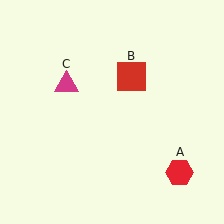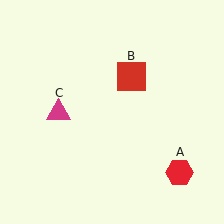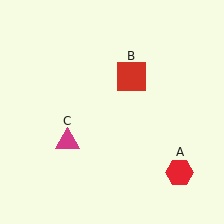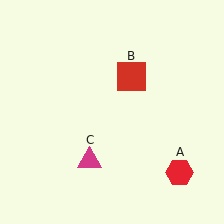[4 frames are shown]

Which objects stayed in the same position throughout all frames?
Red hexagon (object A) and red square (object B) remained stationary.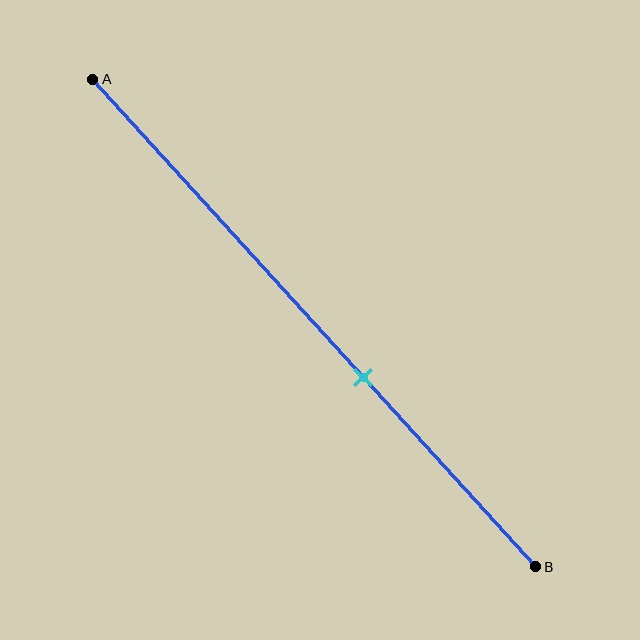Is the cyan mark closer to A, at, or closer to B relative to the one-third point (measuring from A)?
The cyan mark is closer to point B than the one-third point of segment AB.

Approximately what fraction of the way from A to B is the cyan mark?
The cyan mark is approximately 60% of the way from A to B.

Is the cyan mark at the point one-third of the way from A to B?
No, the mark is at about 60% from A, not at the 33% one-third point.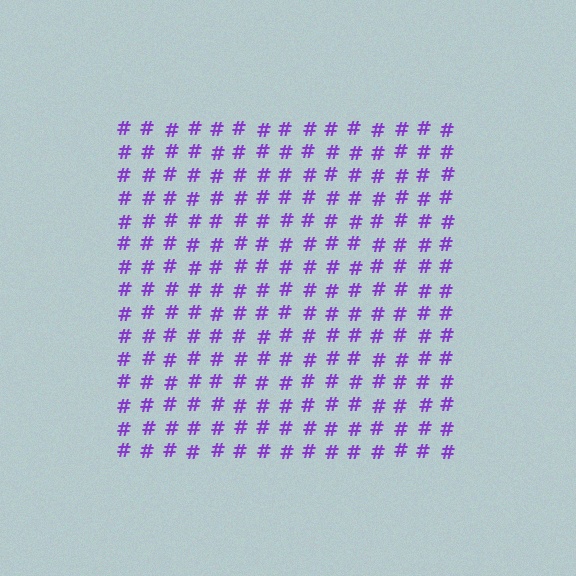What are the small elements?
The small elements are hash symbols.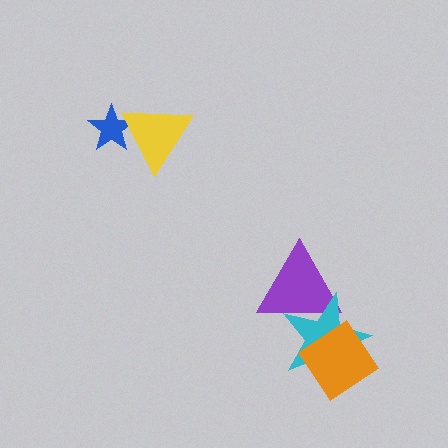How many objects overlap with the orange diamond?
1 object overlaps with the orange diamond.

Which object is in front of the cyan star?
The orange diamond is in front of the cyan star.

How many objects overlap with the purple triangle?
1 object overlaps with the purple triangle.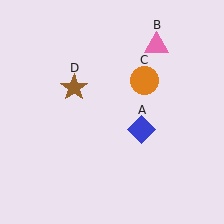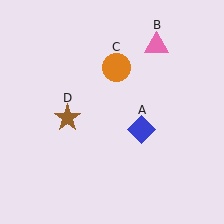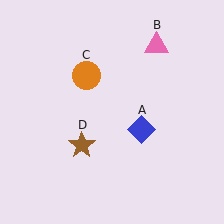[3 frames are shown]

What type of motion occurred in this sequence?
The orange circle (object C), brown star (object D) rotated counterclockwise around the center of the scene.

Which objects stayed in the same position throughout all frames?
Blue diamond (object A) and pink triangle (object B) remained stationary.